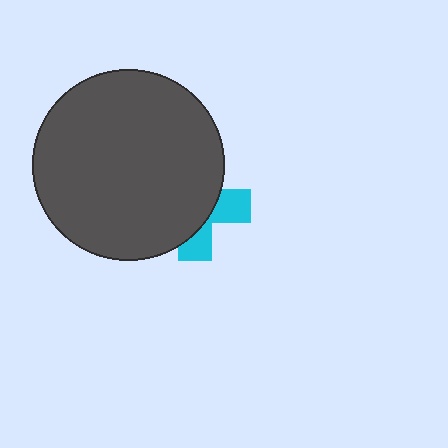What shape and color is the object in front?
The object in front is a dark gray circle.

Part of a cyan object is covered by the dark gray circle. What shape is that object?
It is a cross.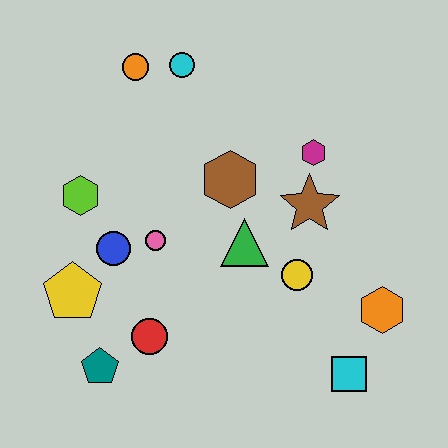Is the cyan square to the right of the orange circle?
Yes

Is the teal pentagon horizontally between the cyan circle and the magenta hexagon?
No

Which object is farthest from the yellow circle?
The orange circle is farthest from the yellow circle.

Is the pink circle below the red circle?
No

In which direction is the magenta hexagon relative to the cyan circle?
The magenta hexagon is to the right of the cyan circle.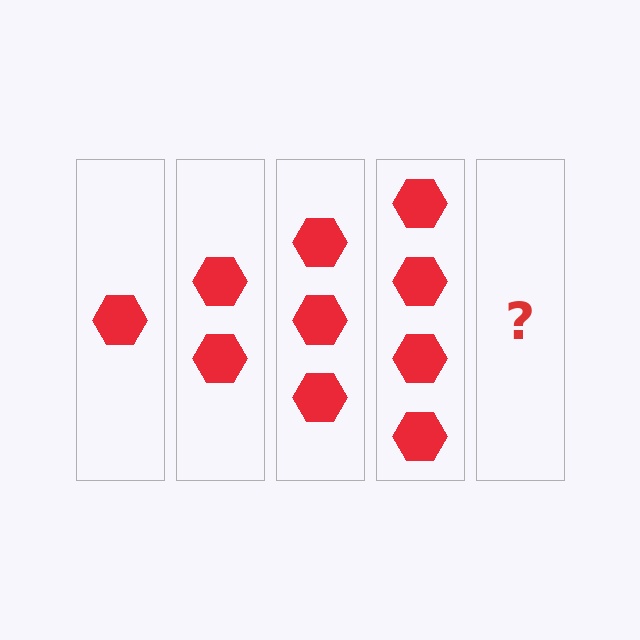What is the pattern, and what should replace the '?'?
The pattern is that each step adds one more hexagon. The '?' should be 5 hexagons.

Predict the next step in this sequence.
The next step is 5 hexagons.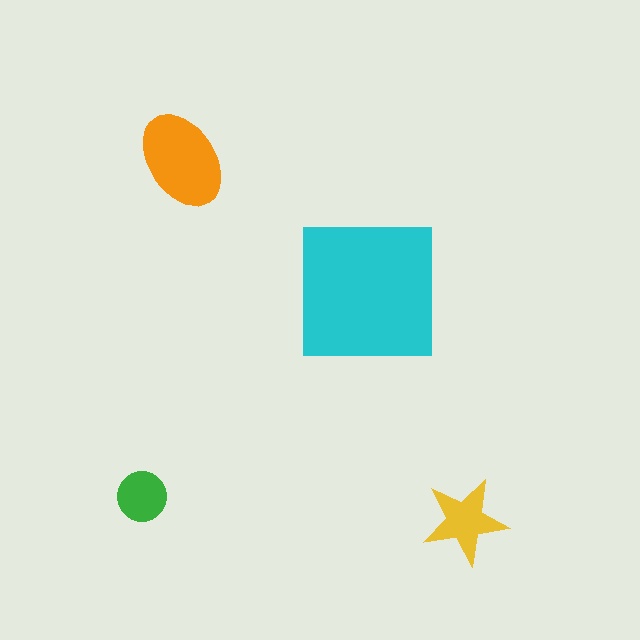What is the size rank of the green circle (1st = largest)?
4th.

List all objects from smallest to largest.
The green circle, the yellow star, the orange ellipse, the cyan square.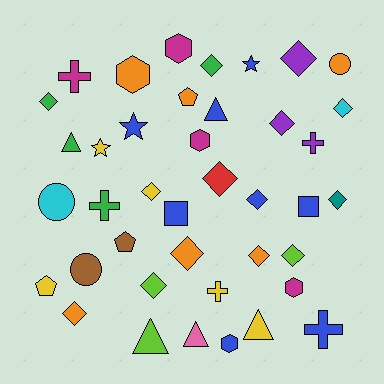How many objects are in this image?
There are 40 objects.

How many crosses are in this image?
There are 5 crosses.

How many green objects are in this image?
There are 4 green objects.